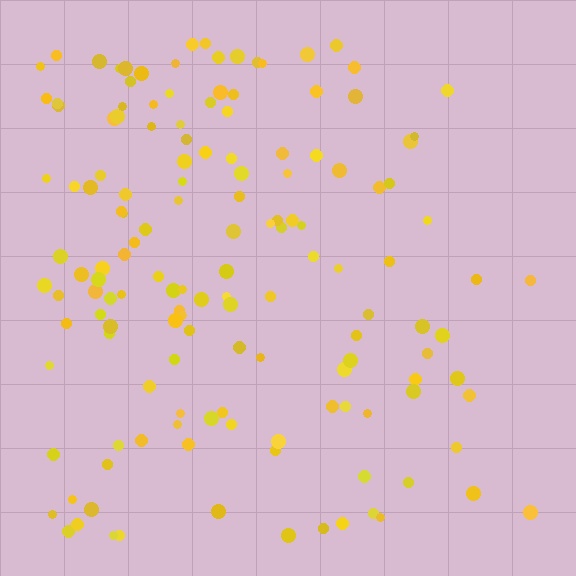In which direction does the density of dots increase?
From right to left, with the left side densest.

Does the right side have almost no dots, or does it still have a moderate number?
Still a moderate number, just noticeably fewer than the left.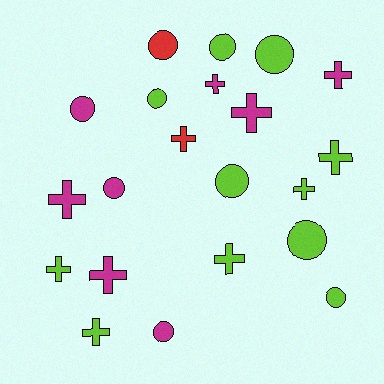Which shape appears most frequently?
Cross, with 11 objects.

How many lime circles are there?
There are 6 lime circles.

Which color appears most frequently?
Lime, with 11 objects.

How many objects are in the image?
There are 21 objects.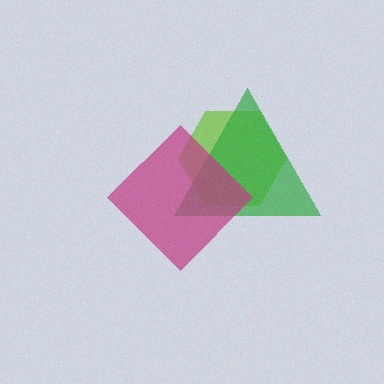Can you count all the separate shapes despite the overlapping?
Yes, there are 3 separate shapes.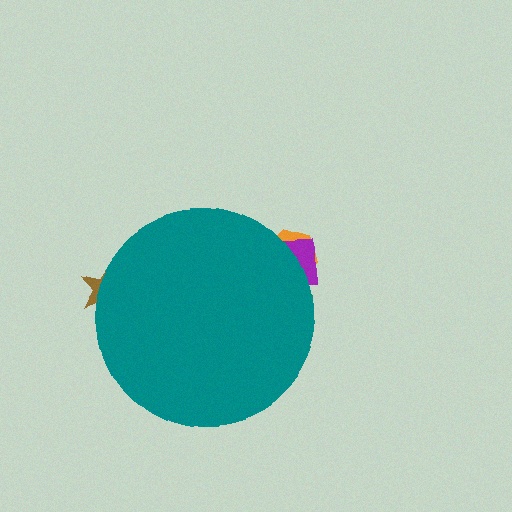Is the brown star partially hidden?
Yes, the brown star is partially hidden behind the teal circle.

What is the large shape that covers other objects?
A teal circle.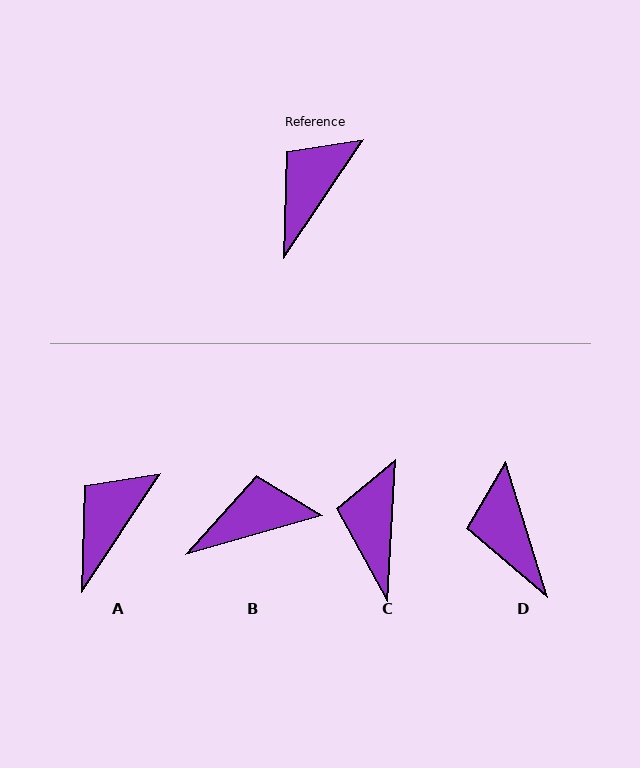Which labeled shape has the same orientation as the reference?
A.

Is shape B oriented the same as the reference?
No, it is off by about 40 degrees.